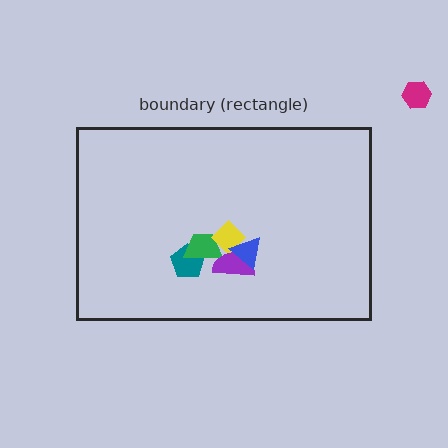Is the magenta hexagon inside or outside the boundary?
Outside.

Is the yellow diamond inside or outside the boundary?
Inside.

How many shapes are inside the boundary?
5 inside, 1 outside.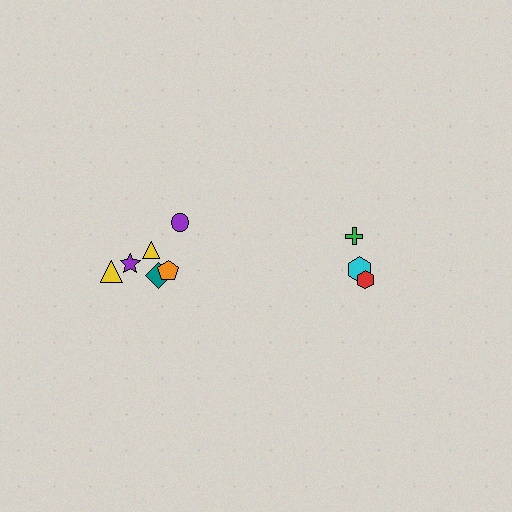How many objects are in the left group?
There are 6 objects.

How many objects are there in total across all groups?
There are 9 objects.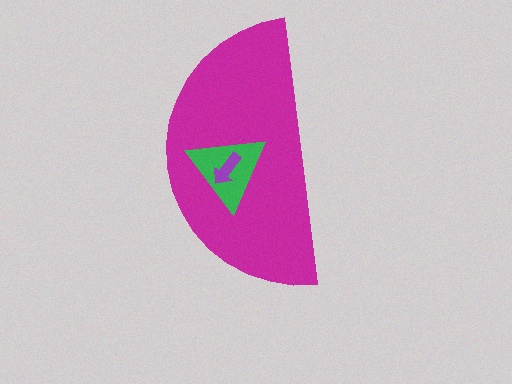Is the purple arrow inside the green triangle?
Yes.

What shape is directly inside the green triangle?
The purple arrow.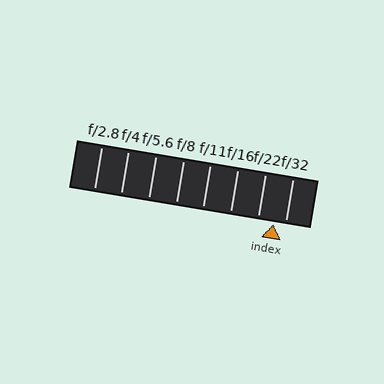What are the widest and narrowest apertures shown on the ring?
The widest aperture shown is f/2.8 and the narrowest is f/32.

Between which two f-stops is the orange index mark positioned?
The index mark is between f/22 and f/32.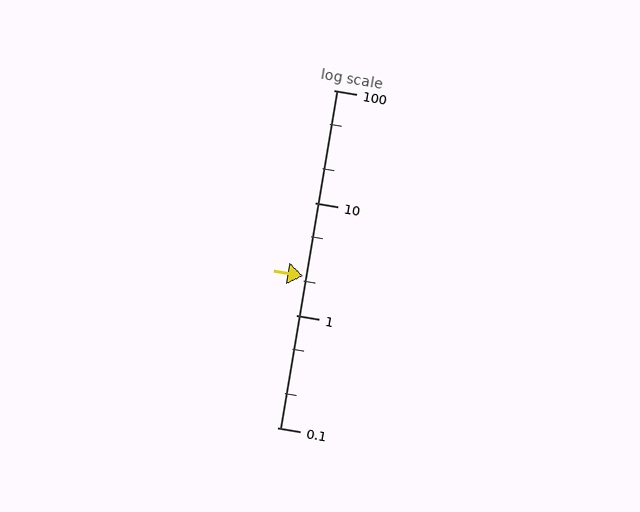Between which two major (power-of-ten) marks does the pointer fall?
The pointer is between 1 and 10.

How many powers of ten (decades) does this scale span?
The scale spans 3 decades, from 0.1 to 100.